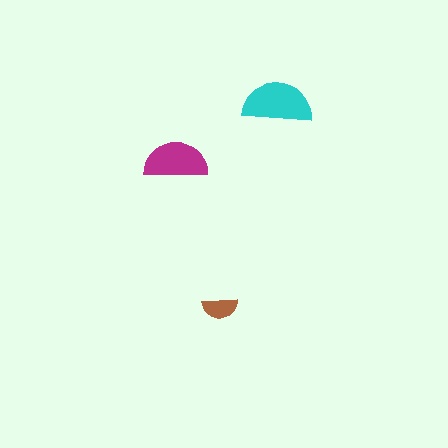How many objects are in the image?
There are 3 objects in the image.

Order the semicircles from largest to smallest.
the cyan one, the magenta one, the brown one.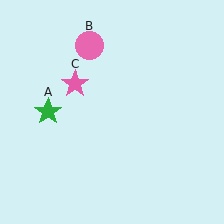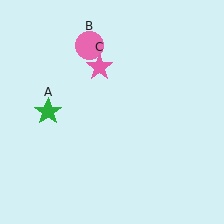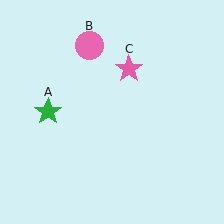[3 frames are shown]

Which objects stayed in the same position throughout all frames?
Green star (object A) and pink circle (object B) remained stationary.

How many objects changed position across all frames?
1 object changed position: pink star (object C).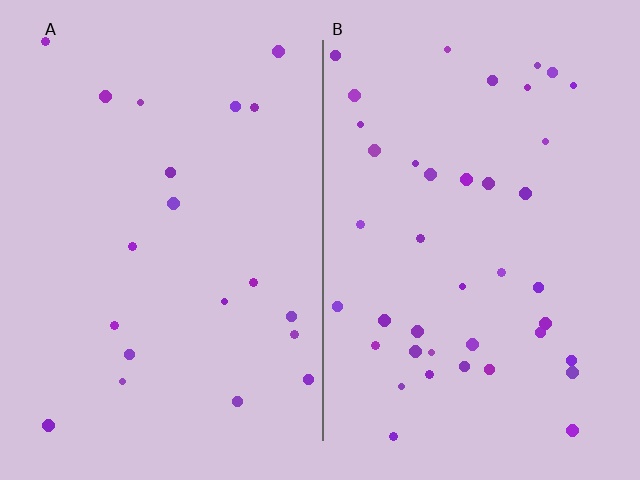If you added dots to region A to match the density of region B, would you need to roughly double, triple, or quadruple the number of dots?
Approximately double.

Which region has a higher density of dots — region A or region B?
B (the right).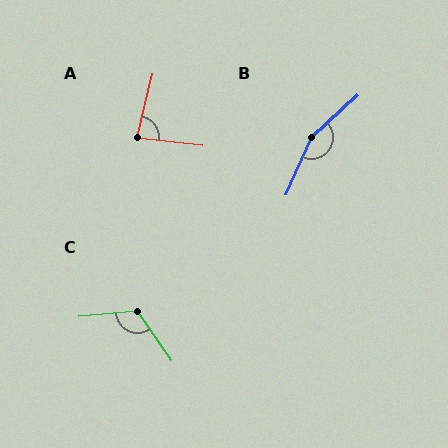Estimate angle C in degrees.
Approximately 119 degrees.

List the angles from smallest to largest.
A (83°), C (119°), B (156°).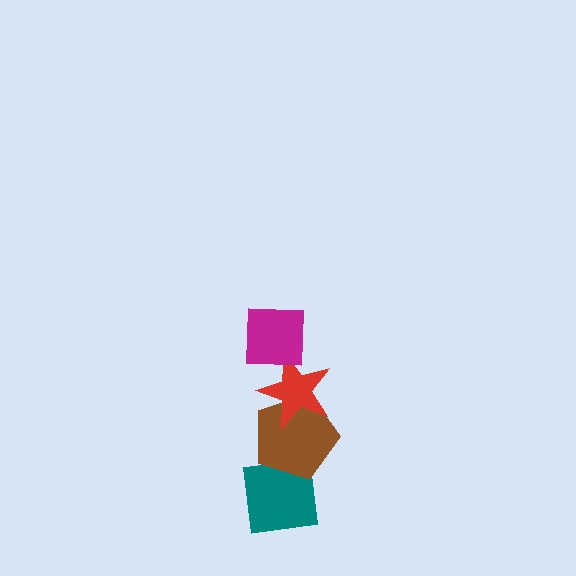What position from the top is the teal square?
The teal square is 4th from the top.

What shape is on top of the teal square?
The brown pentagon is on top of the teal square.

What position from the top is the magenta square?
The magenta square is 1st from the top.